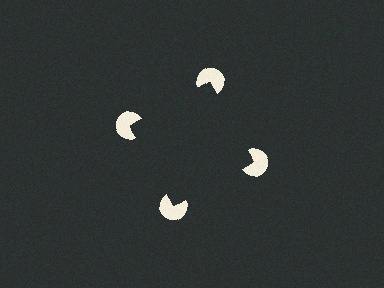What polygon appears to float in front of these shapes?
An illusory square — its edges are inferred from the aligned wedge cuts in the pac-man discs, not physically drawn.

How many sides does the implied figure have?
4 sides.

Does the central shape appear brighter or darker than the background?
It typically appears slightly darker than the background, even though no actual brightness change is drawn.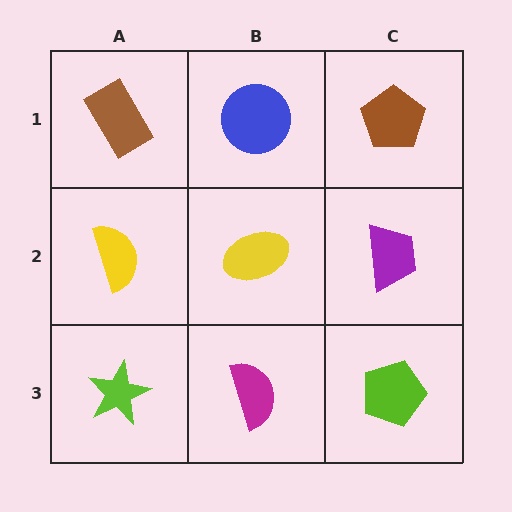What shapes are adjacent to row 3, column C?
A purple trapezoid (row 2, column C), a magenta semicircle (row 3, column B).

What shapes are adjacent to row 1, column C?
A purple trapezoid (row 2, column C), a blue circle (row 1, column B).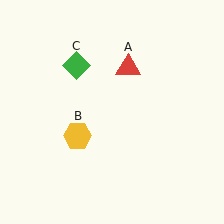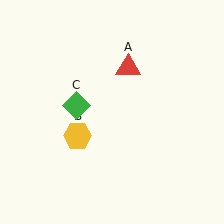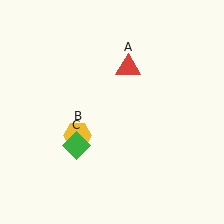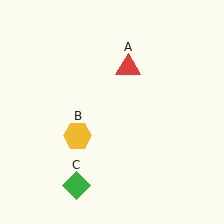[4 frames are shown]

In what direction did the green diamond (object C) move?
The green diamond (object C) moved down.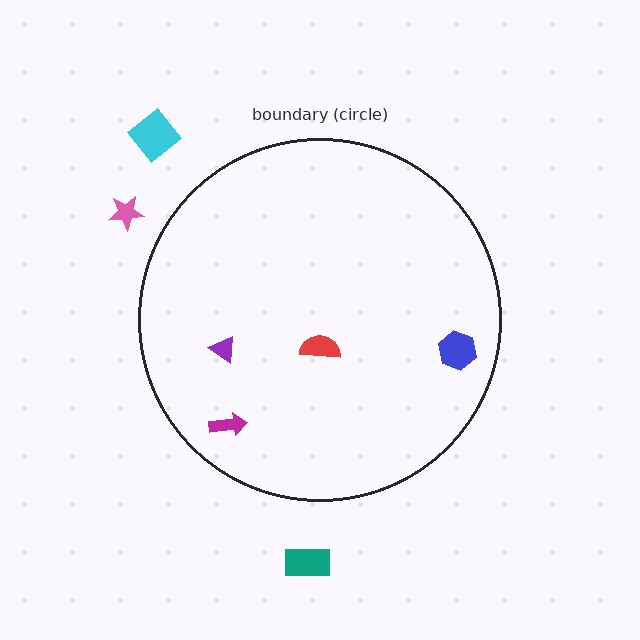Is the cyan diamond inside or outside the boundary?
Outside.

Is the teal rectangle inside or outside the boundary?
Outside.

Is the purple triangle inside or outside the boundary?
Inside.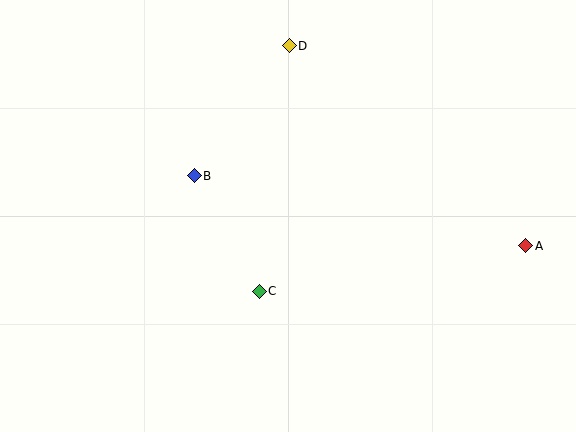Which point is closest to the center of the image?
Point C at (259, 291) is closest to the center.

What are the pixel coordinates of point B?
Point B is at (194, 176).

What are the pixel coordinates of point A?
Point A is at (526, 246).